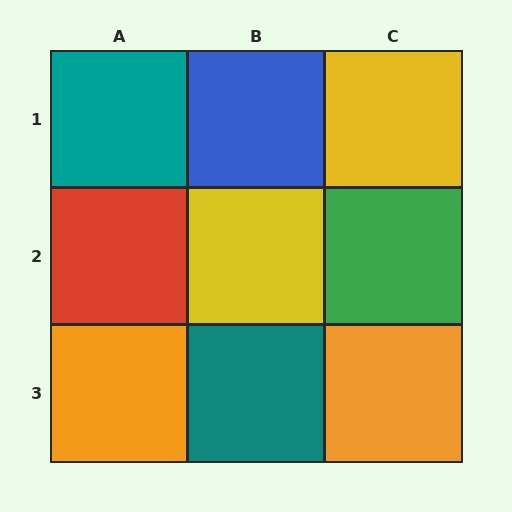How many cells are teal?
2 cells are teal.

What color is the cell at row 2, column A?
Red.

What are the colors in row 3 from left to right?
Orange, teal, orange.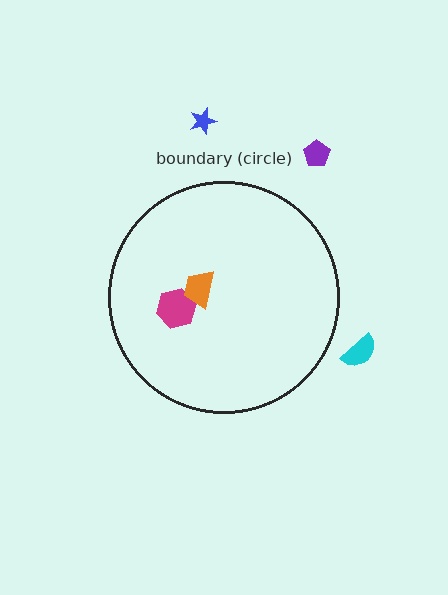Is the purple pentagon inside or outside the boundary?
Outside.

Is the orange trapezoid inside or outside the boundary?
Inside.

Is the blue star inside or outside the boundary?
Outside.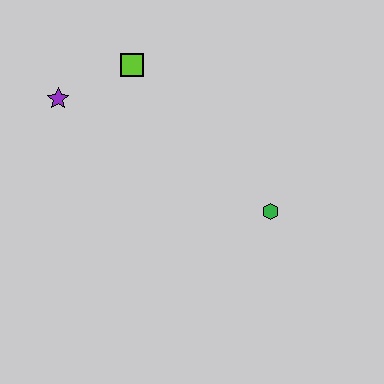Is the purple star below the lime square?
Yes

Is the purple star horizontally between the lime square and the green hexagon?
No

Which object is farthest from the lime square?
The green hexagon is farthest from the lime square.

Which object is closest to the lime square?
The purple star is closest to the lime square.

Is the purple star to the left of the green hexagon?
Yes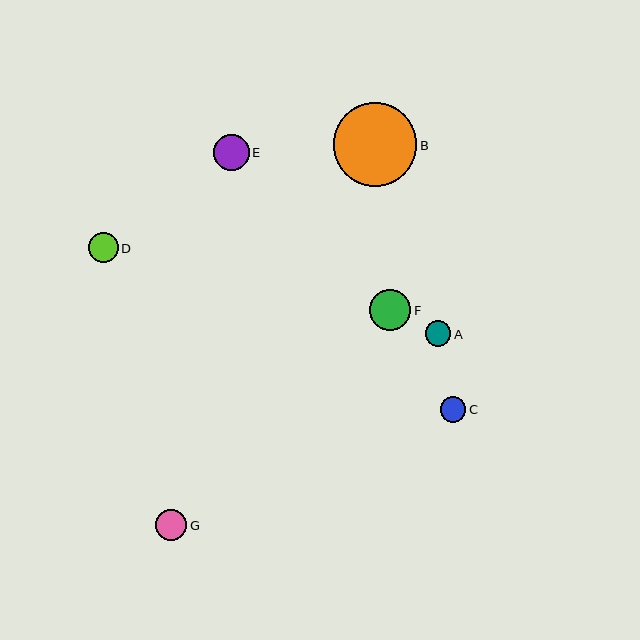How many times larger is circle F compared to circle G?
Circle F is approximately 1.3 times the size of circle G.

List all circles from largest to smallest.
From largest to smallest: B, F, E, G, D, A, C.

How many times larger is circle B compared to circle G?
Circle B is approximately 2.6 times the size of circle G.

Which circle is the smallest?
Circle C is the smallest with a size of approximately 25 pixels.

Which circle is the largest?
Circle B is the largest with a size of approximately 83 pixels.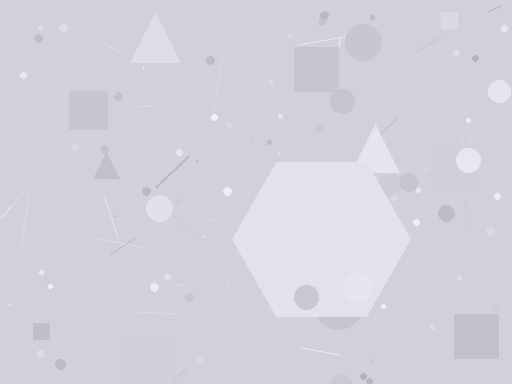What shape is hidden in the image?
A hexagon is hidden in the image.